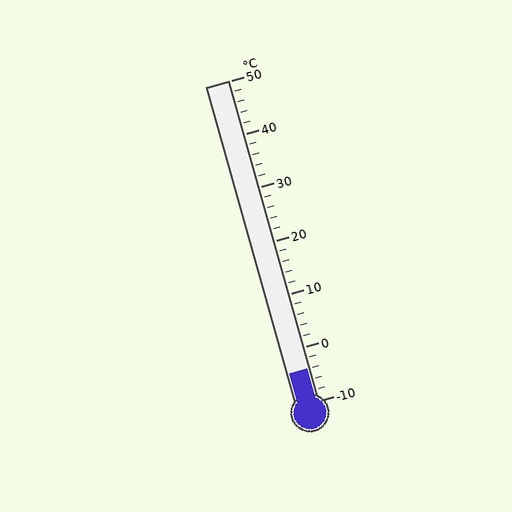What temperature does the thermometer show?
The thermometer shows approximately -4°C.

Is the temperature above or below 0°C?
The temperature is below 0°C.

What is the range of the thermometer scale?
The thermometer scale ranges from -10°C to 50°C.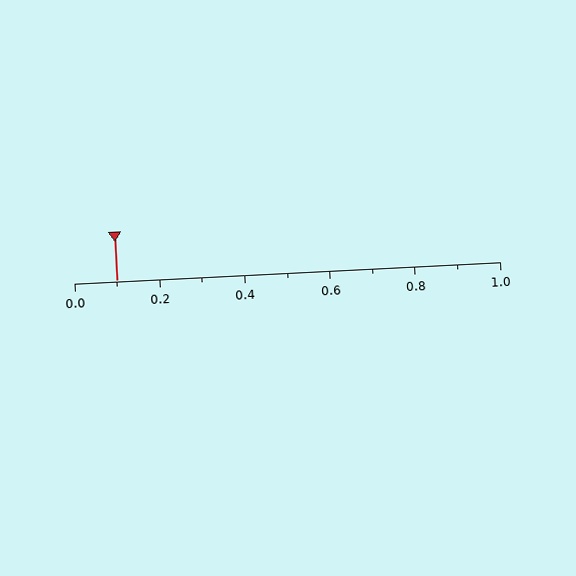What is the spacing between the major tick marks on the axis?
The major ticks are spaced 0.2 apart.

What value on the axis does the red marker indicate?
The marker indicates approximately 0.1.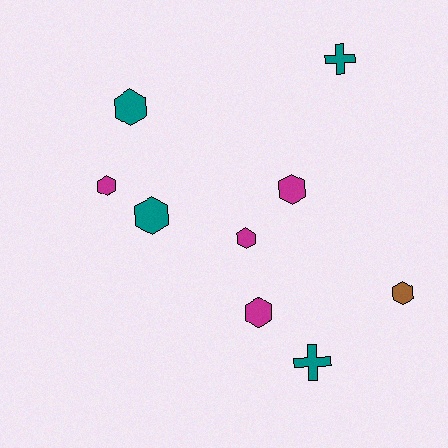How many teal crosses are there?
There are 2 teal crosses.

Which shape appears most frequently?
Hexagon, with 7 objects.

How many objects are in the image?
There are 9 objects.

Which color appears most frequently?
Teal, with 4 objects.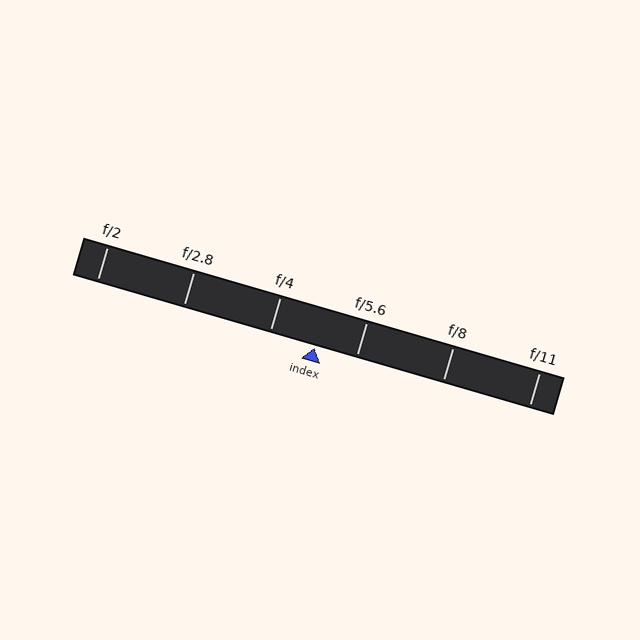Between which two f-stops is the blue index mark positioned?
The index mark is between f/4 and f/5.6.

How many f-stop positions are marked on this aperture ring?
There are 6 f-stop positions marked.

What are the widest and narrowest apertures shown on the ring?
The widest aperture shown is f/2 and the narrowest is f/11.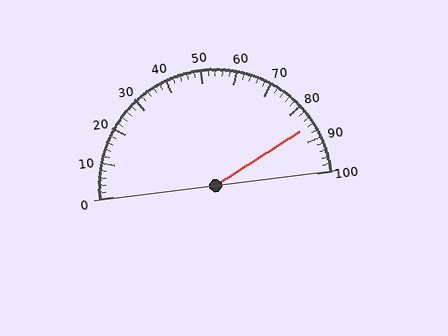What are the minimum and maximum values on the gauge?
The gauge ranges from 0 to 100.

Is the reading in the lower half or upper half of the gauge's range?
The reading is in the upper half of the range (0 to 100).